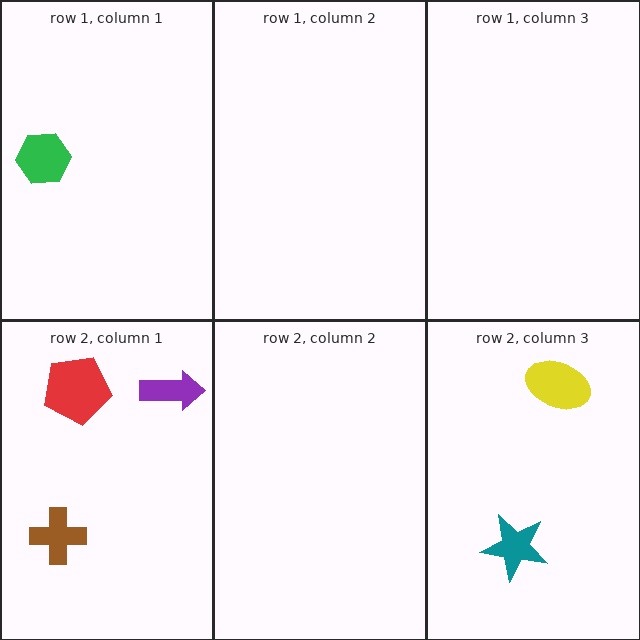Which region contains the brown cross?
The row 2, column 1 region.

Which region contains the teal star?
The row 2, column 3 region.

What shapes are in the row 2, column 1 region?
The red pentagon, the purple arrow, the brown cross.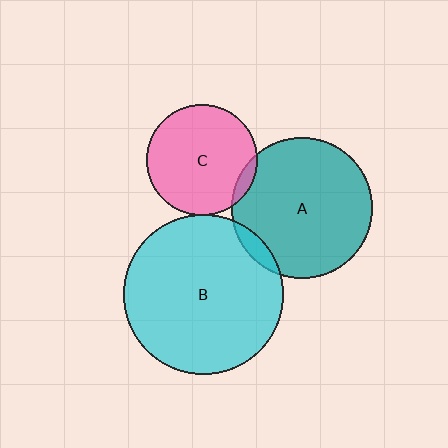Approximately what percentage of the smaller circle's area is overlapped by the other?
Approximately 5%.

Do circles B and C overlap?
Yes.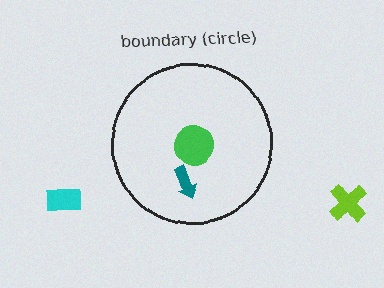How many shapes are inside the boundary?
2 inside, 2 outside.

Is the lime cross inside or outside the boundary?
Outside.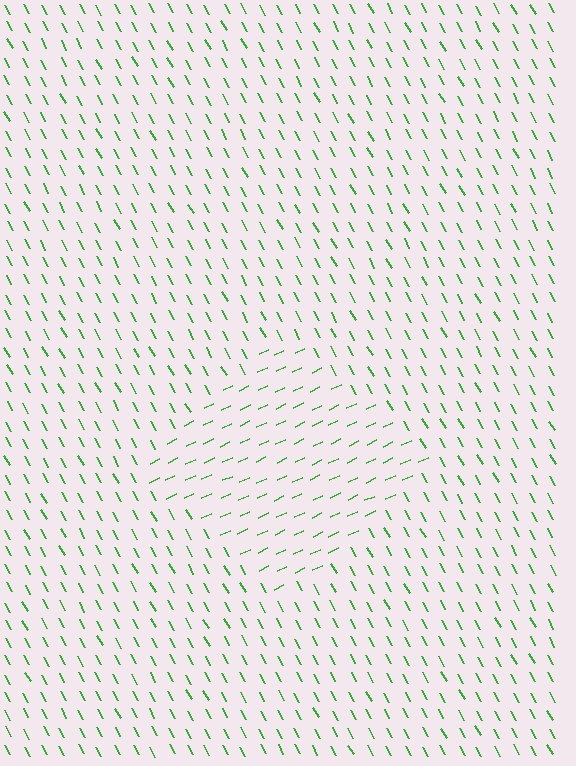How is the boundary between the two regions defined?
The boundary is defined purely by a change in line orientation (approximately 86 degrees difference). All lines are the same color and thickness.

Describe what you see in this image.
The image is filled with small green line segments. A diamond region in the image has lines oriented differently from the surrounding lines, creating a visible texture boundary.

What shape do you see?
I see a diamond.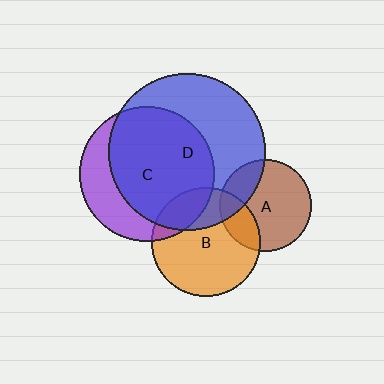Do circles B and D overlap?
Yes.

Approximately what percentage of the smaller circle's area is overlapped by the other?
Approximately 30%.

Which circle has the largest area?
Circle D (blue).